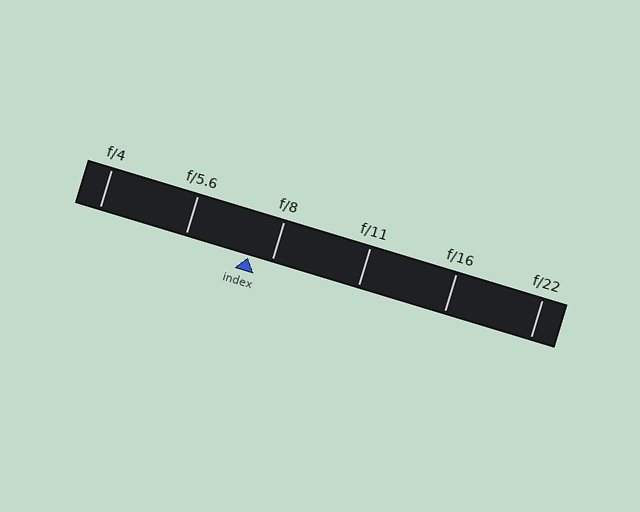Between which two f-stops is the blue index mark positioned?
The index mark is between f/5.6 and f/8.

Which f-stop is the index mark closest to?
The index mark is closest to f/8.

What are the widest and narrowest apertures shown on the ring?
The widest aperture shown is f/4 and the narrowest is f/22.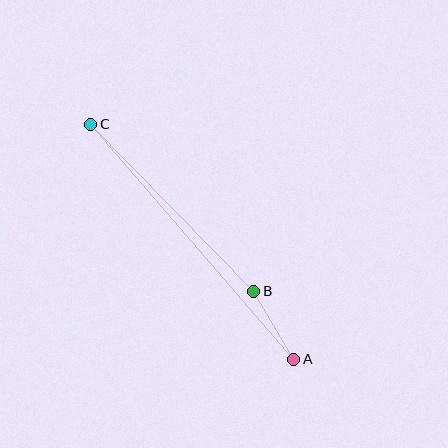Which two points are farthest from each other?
Points A and C are farthest from each other.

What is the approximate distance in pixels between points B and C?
The distance between B and C is approximately 234 pixels.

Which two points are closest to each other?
Points A and B are closest to each other.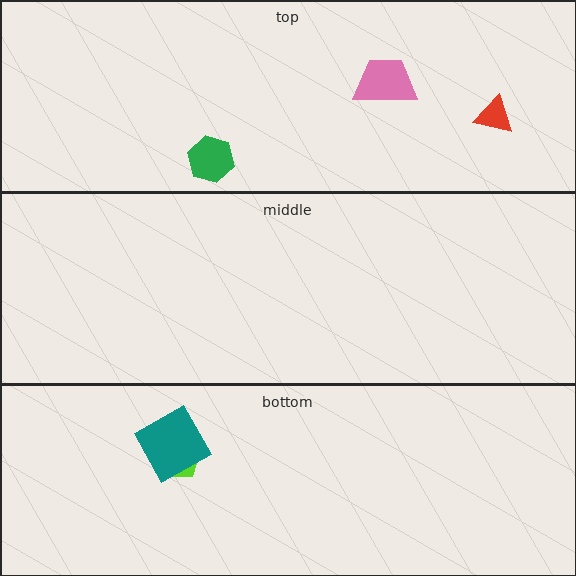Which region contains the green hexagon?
The top region.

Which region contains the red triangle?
The top region.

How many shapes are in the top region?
3.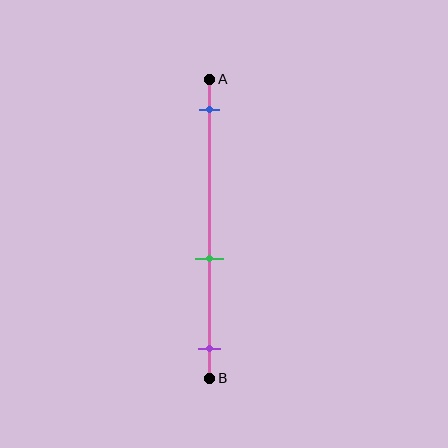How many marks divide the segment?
There are 3 marks dividing the segment.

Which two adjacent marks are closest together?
The green and purple marks are the closest adjacent pair.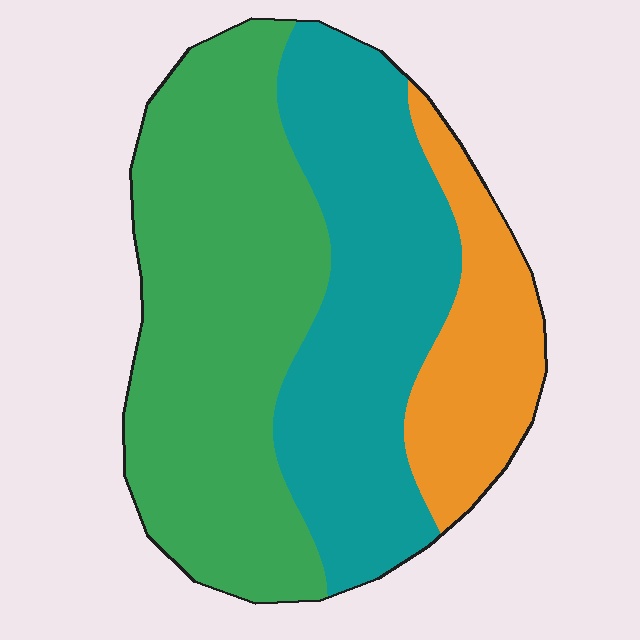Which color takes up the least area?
Orange, at roughly 15%.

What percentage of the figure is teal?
Teal covers about 35% of the figure.